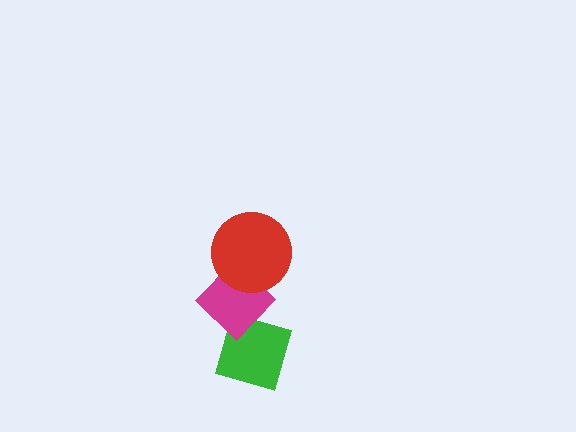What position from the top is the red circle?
The red circle is 1st from the top.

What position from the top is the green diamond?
The green diamond is 3rd from the top.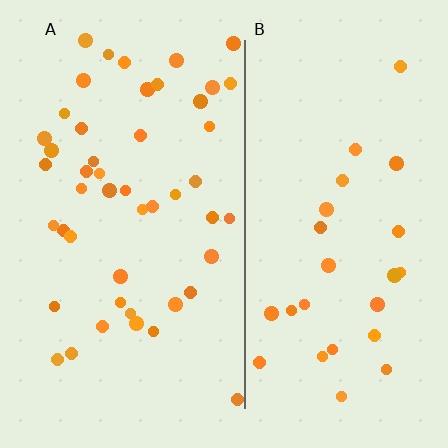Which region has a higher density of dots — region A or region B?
A (the left).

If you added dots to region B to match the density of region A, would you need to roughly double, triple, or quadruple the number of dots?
Approximately double.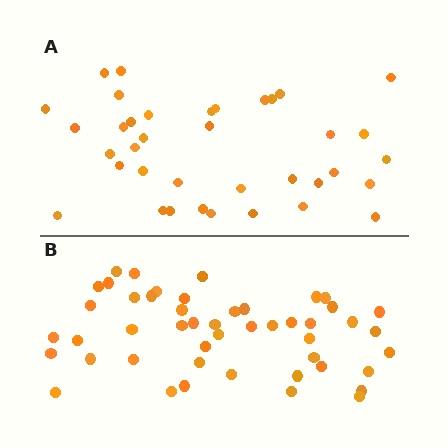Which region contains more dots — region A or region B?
Region B (the bottom region) has more dots.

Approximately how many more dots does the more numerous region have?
Region B has roughly 12 or so more dots than region A.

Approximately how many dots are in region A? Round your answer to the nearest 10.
About 40 dots. (The exact count is 37, which rounds to 40.)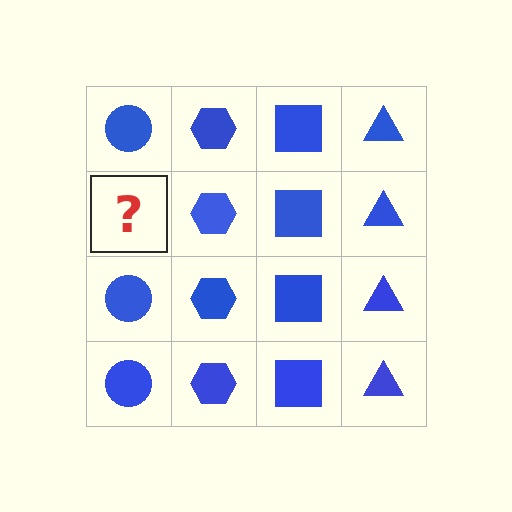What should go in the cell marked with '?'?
The missing cell should contain a blue circle.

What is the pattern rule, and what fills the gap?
The rule is that each column has a consistent shape. The gap should be filled with a blue circle.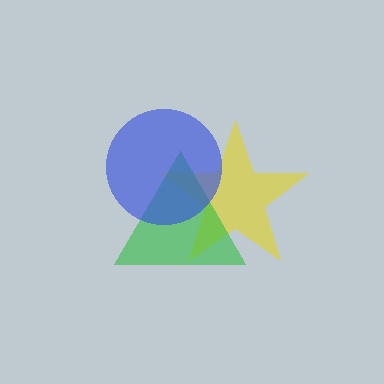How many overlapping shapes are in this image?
There are 3 overlapping shapes in the image.